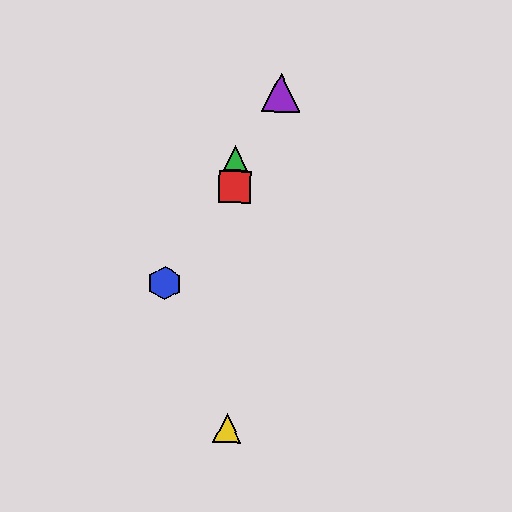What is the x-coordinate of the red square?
The red square is at x≈235.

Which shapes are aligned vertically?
The red square, the green triangle, the yellow triangle are aligned vertically.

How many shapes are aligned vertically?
3 shapes (the red square, the green triangle, the yellow triangle) are aligned vertically.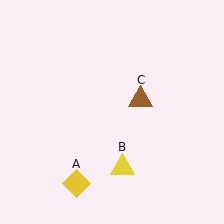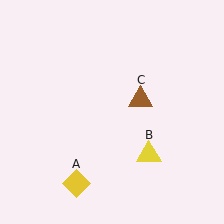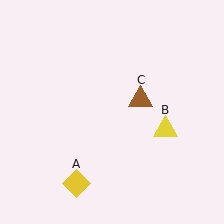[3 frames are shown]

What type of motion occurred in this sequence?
The yellow triangle (object B) rotated counterclockwise around the center of the scene.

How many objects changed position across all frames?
1 object changed position: yellow triangle (object B).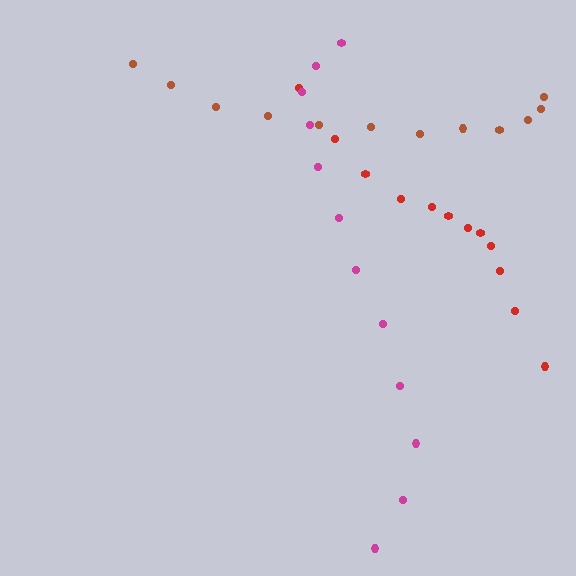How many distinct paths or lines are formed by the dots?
There are 3 distinct paths.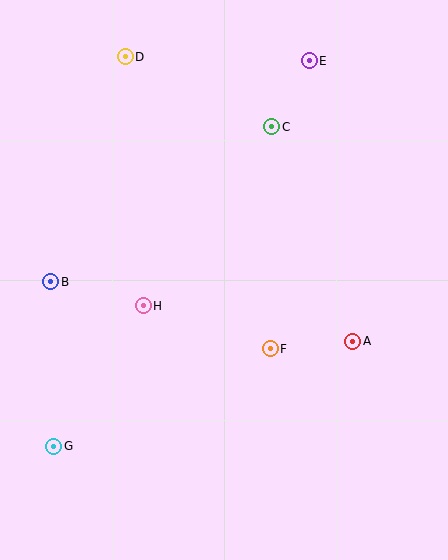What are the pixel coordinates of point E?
Point E is at (309, 61).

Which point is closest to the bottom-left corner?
Point G is closest to the bottom-left corner.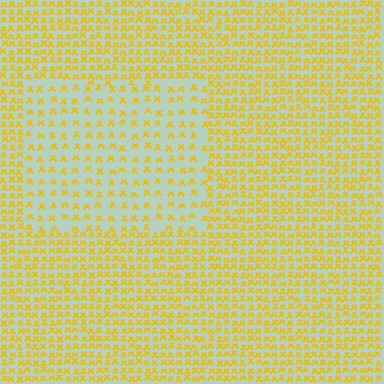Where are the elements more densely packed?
The elements are more densely packed outside the rectangle boundary.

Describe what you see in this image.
The image contains small yellow elements arranged at two different densities. A rectangle-shaped region is visible where the elements are less densely packed than the surrounding area.